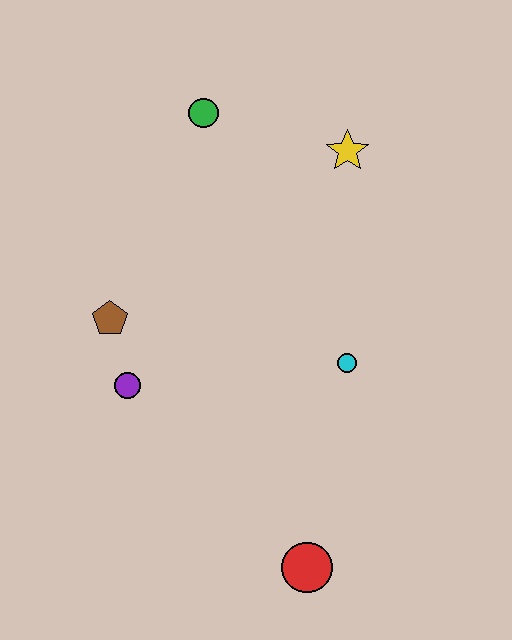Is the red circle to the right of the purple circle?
Yes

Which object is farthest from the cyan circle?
The green circle is farthest from the cyan circle.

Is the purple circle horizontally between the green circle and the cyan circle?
No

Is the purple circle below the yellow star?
Yes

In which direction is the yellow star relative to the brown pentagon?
The yellow star is to the right of the brown pentagon.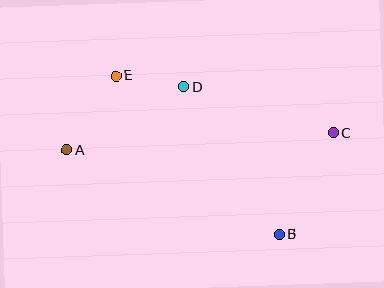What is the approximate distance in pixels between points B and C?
The distance between B and C is approximately 115 pixels.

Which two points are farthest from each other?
Points A and C are farthest from each other.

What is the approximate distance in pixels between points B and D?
The distance between B and D is approximately 175 pixels.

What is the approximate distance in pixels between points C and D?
The distance between C and D is approximately 156 pixels.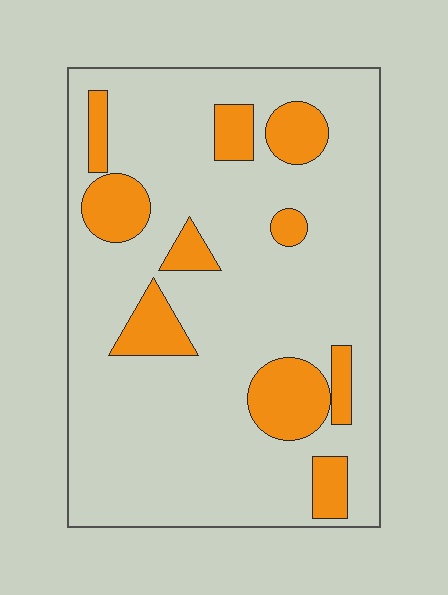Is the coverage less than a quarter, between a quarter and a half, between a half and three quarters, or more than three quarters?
Less than a quarter.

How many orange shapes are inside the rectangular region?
10.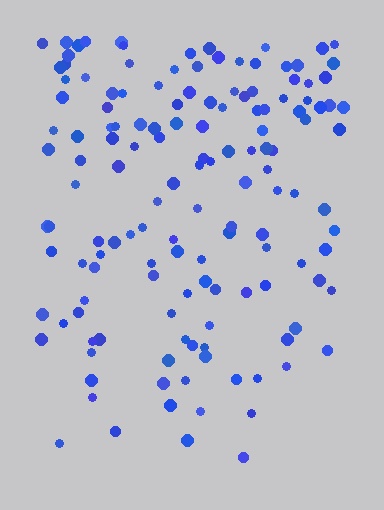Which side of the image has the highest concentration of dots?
The top.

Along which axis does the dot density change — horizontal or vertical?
Vertical.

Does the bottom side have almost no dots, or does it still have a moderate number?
Still a moderate number, just noticeably fewer than the top.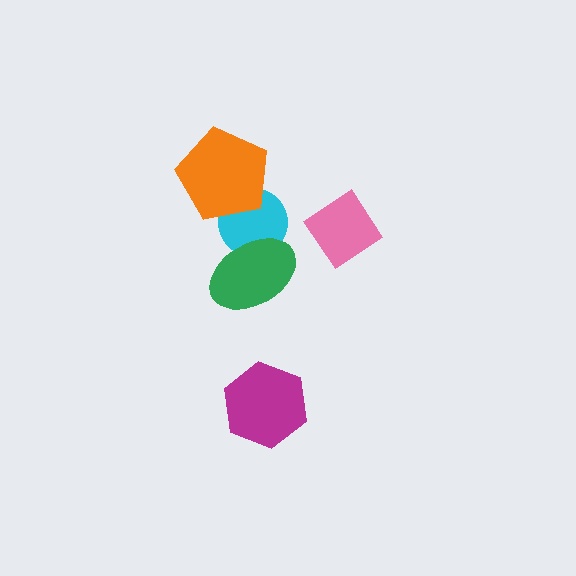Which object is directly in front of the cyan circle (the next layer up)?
The green ellipse is directly in front of the cyan circle.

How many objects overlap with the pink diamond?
0 objects overlap with the pink diamond.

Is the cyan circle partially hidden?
Yes, it is partially covered by another shape.